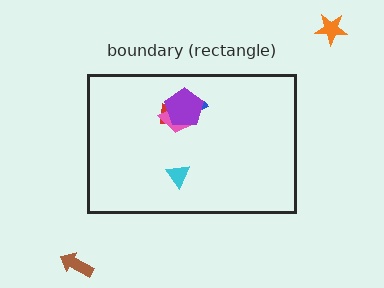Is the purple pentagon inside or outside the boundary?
Inside.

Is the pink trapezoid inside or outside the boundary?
Inside.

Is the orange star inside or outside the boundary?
Outside.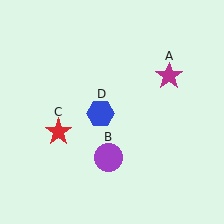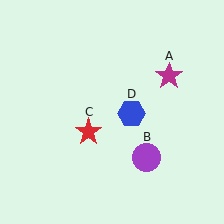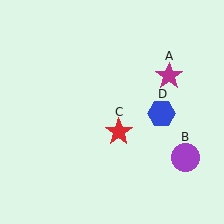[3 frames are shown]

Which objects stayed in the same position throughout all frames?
Magenta star (object A) remained stationary.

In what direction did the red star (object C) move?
The red star (object C) moved right.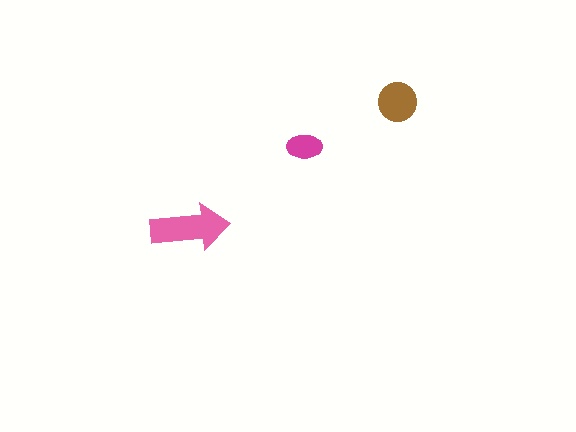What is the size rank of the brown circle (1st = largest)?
2nd.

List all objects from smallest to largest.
The magenta ellipse, the brown circle, the pink arrow.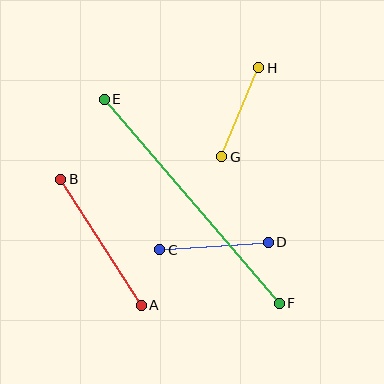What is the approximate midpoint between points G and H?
The midpoint is at approximately (240, 112) pixels.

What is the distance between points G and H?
The distance is approximately 96 pixels.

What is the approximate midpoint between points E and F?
The midpoint is at approximately (192, 201) pixels.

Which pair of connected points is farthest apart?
Points E and F are farthest apart.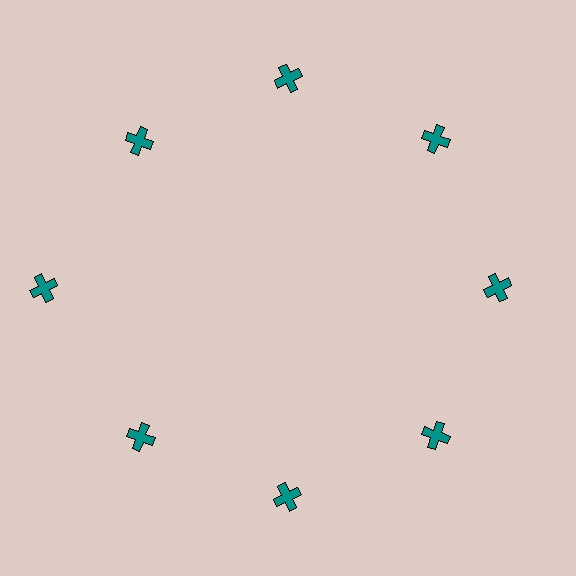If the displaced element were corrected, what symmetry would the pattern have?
It would have 8-fold rotational symmetry — the pattern would map onto itself every 45 degrees.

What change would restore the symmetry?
The symmetry would be restored by moving it inward, back onto the ring so that all 8 crosses sit at equal angles and equal distance from the center.